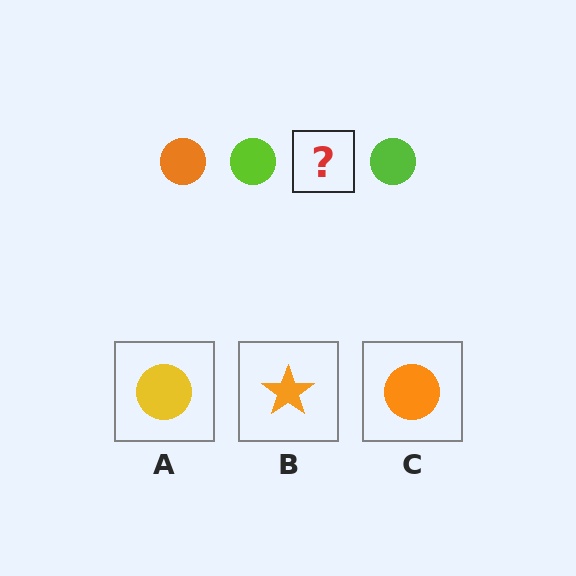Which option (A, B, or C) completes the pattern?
C.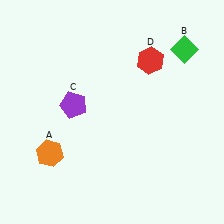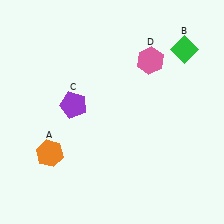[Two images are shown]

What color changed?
The hexagon (D) changed from red in Image 1 to pink in Image 2.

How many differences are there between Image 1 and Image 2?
There is 1 difference between the two images.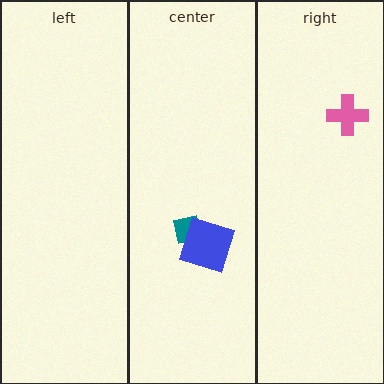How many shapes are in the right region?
1.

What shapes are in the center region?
The teal square, the blue square.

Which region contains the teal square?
The center region.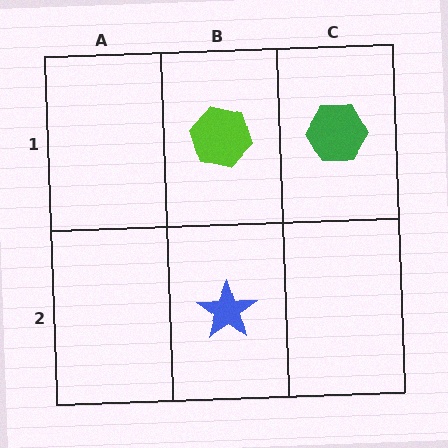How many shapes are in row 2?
1 shape.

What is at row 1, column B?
A lime hexagon.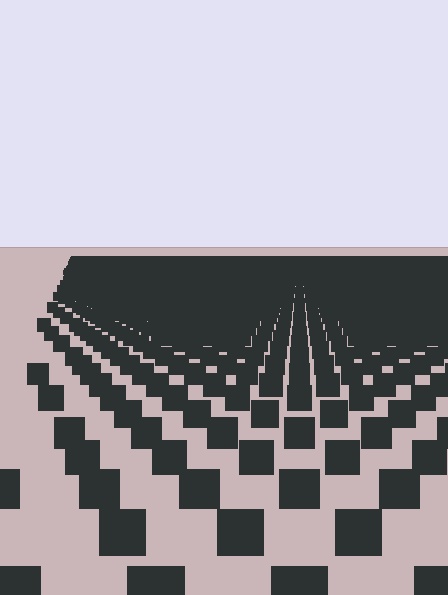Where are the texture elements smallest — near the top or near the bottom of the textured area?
Near the top.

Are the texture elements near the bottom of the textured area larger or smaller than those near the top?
Larger. Near the bottom, elements are closer to the viewer and appear at a bigger on-screen size.